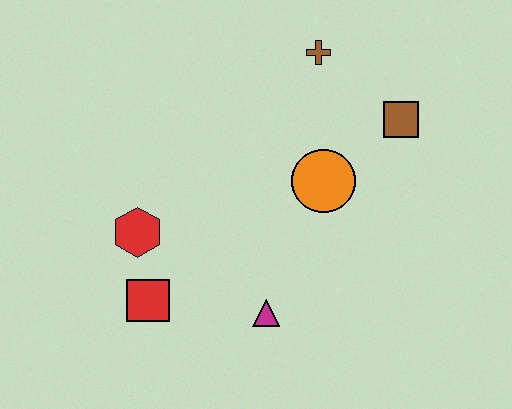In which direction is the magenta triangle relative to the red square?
The magenta triangle is to the right of the red square.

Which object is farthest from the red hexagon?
The brown square is farthest from the red hexagon.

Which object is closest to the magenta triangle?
The red square is closest to the magenta triangle.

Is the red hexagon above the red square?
Yes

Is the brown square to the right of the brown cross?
Yes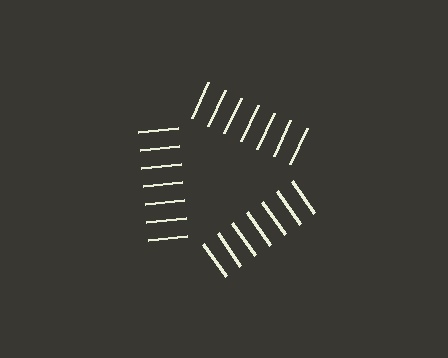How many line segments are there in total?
21 — 7 along each of the 3 edges.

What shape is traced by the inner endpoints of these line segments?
An illusory triangle — the line segments terminate on its edges but no continuous stroke is drawn.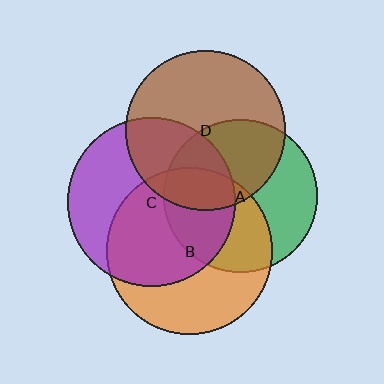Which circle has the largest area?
Circle C (purple).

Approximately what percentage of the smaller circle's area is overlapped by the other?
Approximately 45%.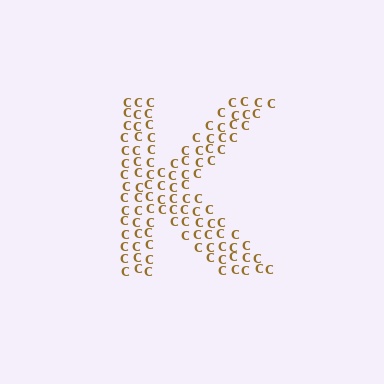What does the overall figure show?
The overall figure shows the letter K.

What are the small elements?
The small elements are letter C's.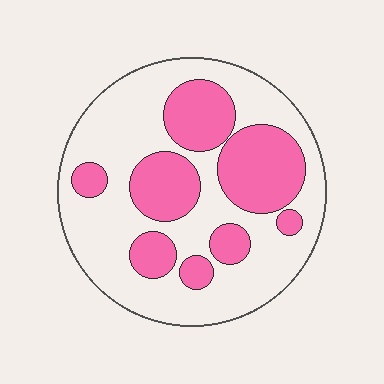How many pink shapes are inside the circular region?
8.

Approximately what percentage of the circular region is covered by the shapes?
Approximately 35%.